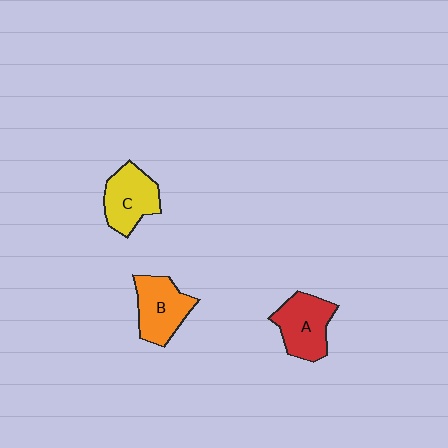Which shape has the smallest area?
Shape C (yellow).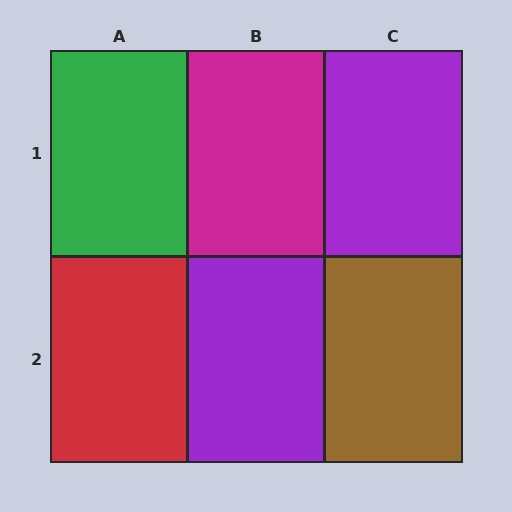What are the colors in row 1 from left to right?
Green, magenta, purple.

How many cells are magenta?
1 cell is magenta.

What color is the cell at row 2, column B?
Purple.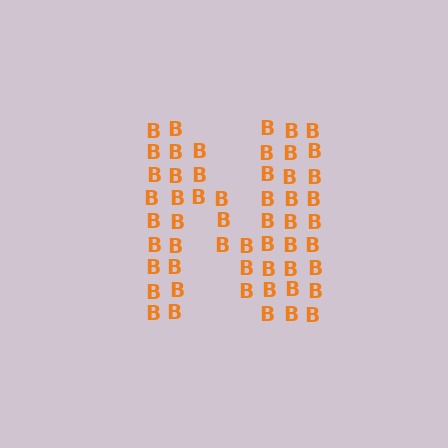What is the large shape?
The large shape is the letter N.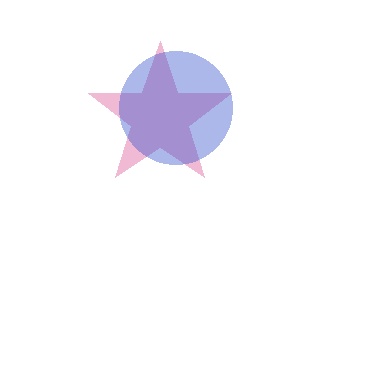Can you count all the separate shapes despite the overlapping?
Yes, there are 2 separate shapes.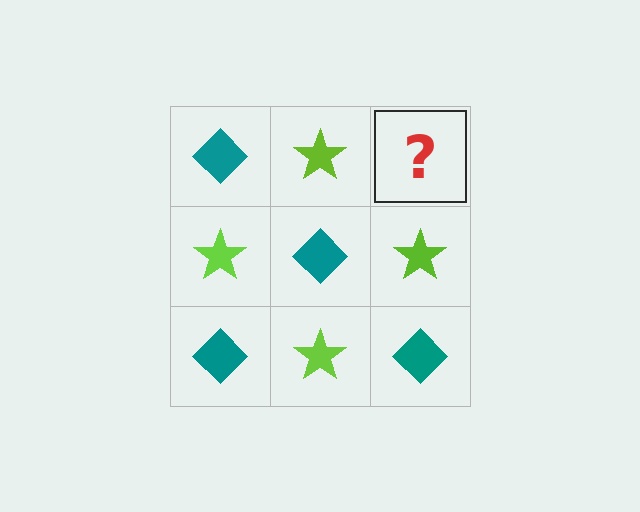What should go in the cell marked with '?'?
The missing cell should contain a teal diamond.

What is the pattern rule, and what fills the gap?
The rule is that it alternates teal diamond and lime star in a checkerboard pattern. The gap should be filled with a teal diamond.